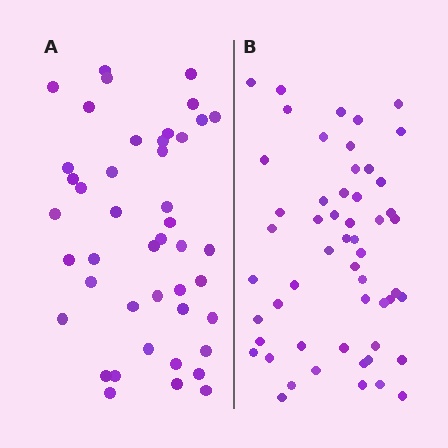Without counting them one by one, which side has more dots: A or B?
Region B (the right region) has more dots.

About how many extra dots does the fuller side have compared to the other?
Region B has roughly 10 or so more dots than region A.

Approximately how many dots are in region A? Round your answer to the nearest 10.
About 40 dots. (The exact count is 44, which rounds to 40.)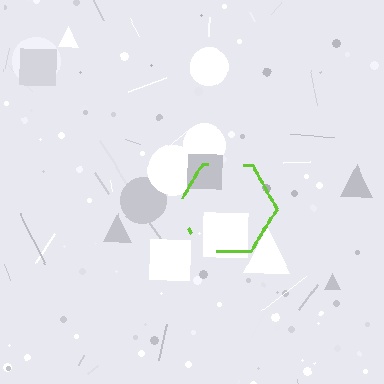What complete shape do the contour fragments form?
The contour fragments form a hexagon.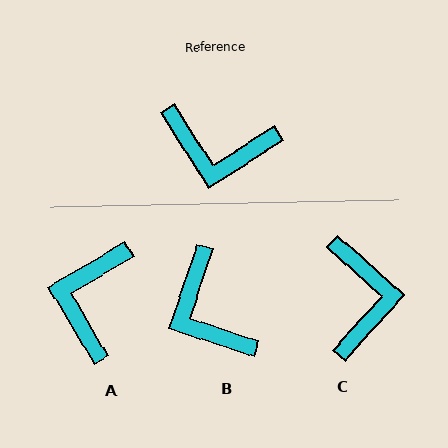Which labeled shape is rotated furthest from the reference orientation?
C, about 106 degrees away.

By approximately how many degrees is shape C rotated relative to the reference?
Approximately 106 degrees counter-clockwise.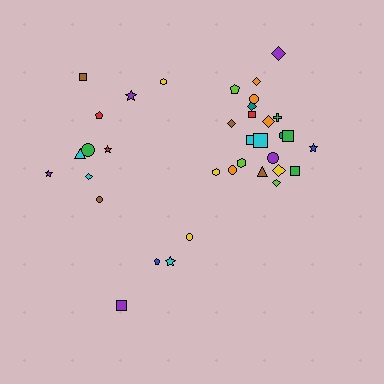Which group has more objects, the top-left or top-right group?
The top-right group.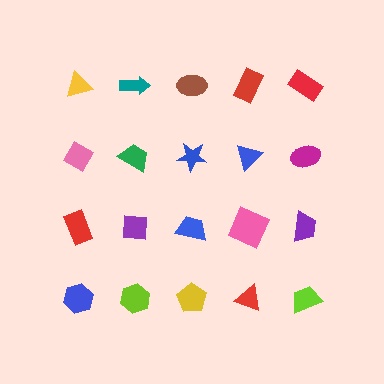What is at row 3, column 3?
A blue trapezoid.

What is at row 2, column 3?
A blue star.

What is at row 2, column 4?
A blue triangle.